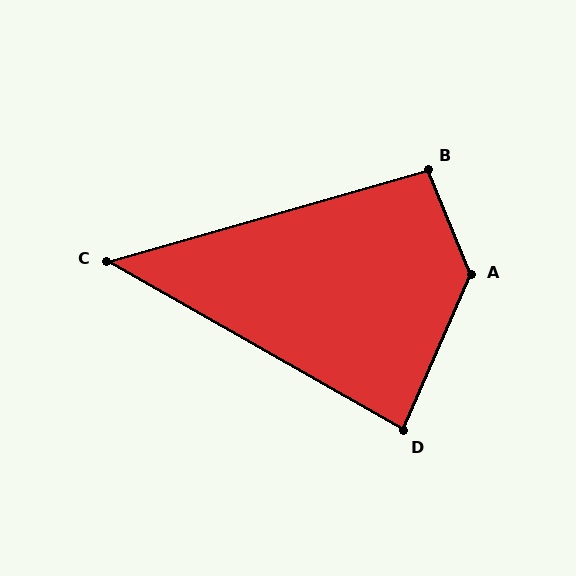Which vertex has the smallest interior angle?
C, at approximately 46 degrees.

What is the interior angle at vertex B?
Approximately 96 degrees (obtuse).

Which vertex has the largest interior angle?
A, at approximately 134 degrees.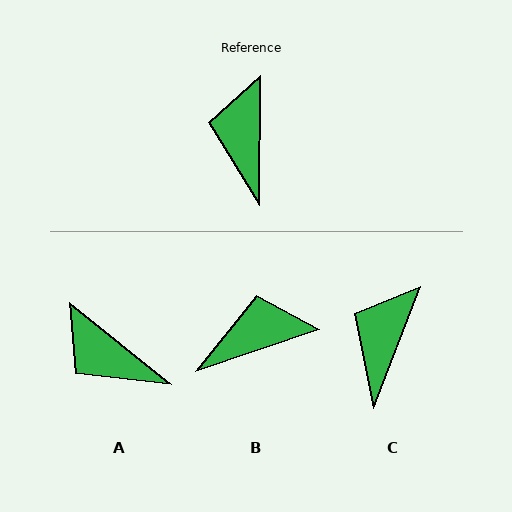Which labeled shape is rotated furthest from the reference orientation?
B, about 71 degrees away.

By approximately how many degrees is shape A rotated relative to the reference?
Approximately 52 degrees counter-clockwise.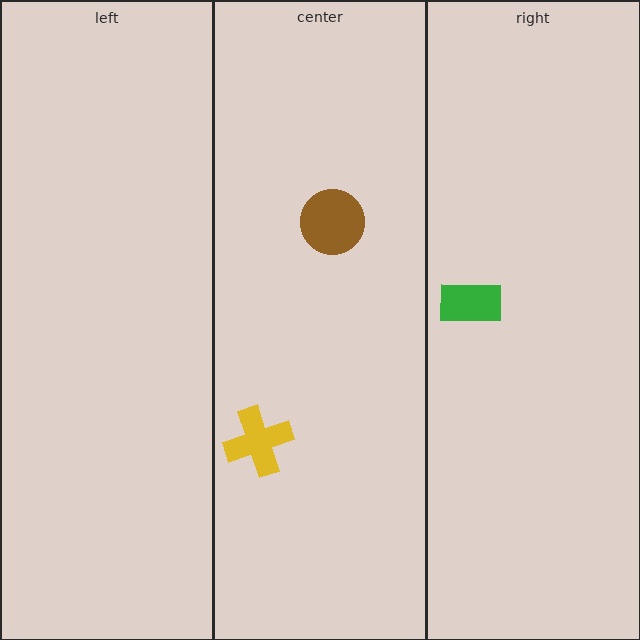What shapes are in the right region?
The green rectangle.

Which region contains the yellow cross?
The center region.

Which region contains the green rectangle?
The right region.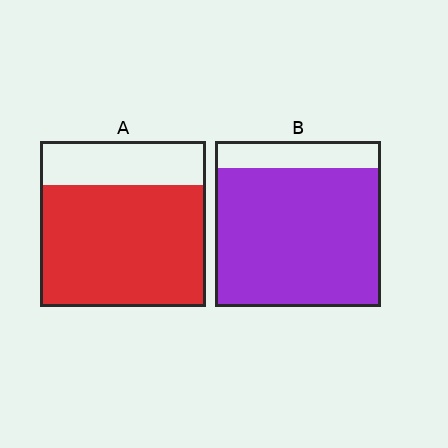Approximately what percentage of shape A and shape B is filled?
A is approximately 75% and B is approximately 85%.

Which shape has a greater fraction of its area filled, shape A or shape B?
Shape B.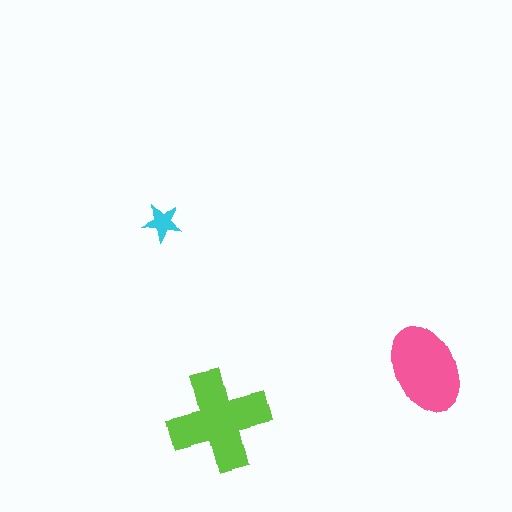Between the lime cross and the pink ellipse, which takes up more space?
The lime cross.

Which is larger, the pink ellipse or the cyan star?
The pink ellipse.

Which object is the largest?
The lime cross.